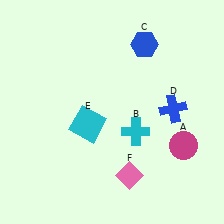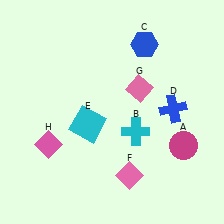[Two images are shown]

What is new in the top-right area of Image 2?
A pink diamond (G) was added in the top-right area of Image 2.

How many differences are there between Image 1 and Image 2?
There are 2 differences between the two images.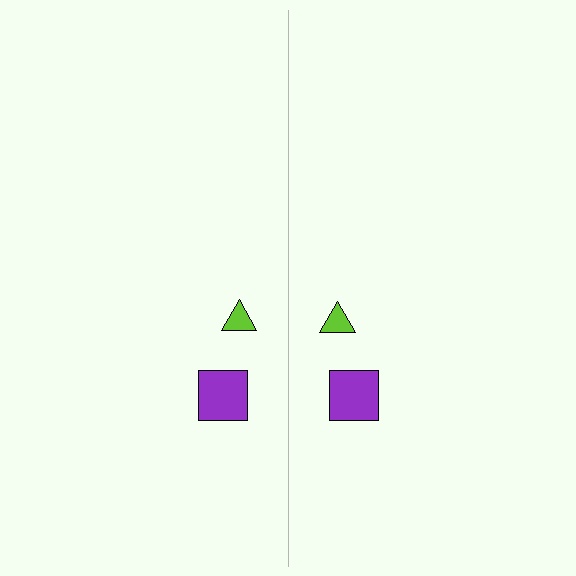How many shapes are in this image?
There are 4 shapes in this image.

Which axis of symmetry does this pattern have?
The pattern has a vertical axis of symmetry running through the center of the image.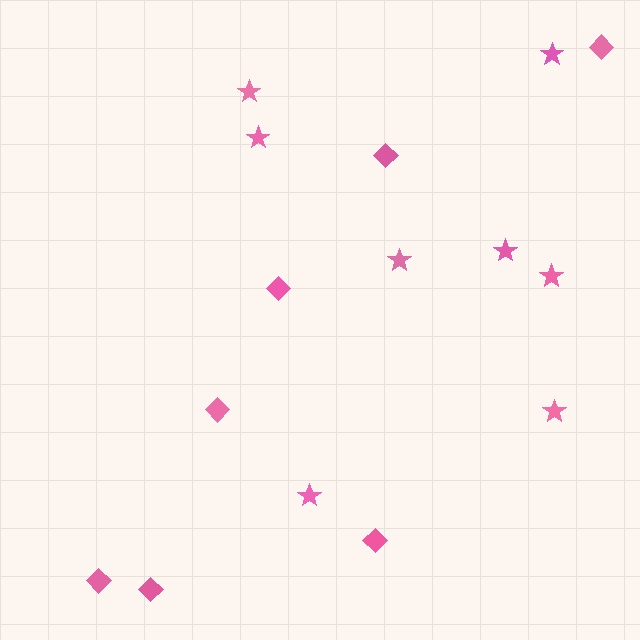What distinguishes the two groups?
There are 2 groups: one group of diamonds (7) and one group of stars (8).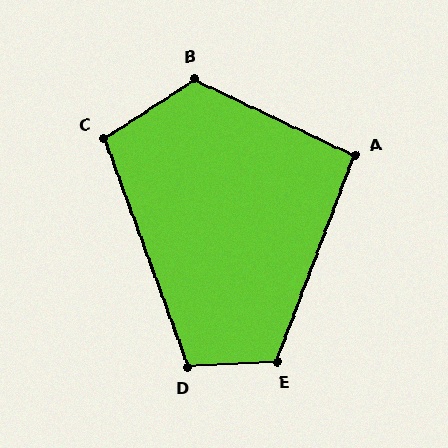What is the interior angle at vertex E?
Approximately 114 degrees (obtuse).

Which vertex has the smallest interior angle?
A, at approximately 95 degrees.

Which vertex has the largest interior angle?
B, at approximately 121 degrees.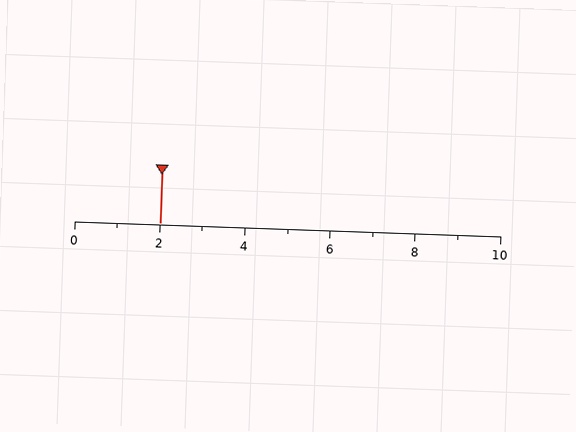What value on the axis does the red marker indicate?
The marker indicates approximately 2.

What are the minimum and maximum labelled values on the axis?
The axis runs from 0 to 10.